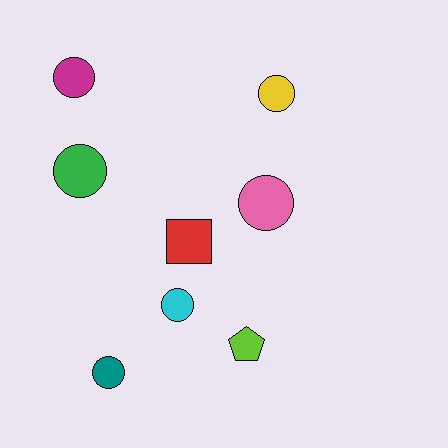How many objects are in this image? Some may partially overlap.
There are 8 objects.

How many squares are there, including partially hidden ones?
There is 1 square.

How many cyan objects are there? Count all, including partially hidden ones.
There is 1 cyan object.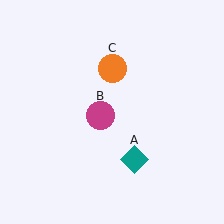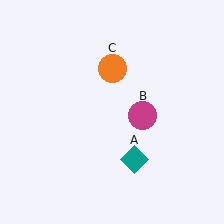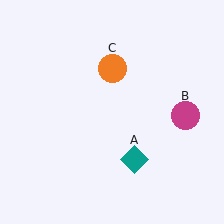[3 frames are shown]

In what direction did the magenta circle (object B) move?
The magenta circle (object B) moved right.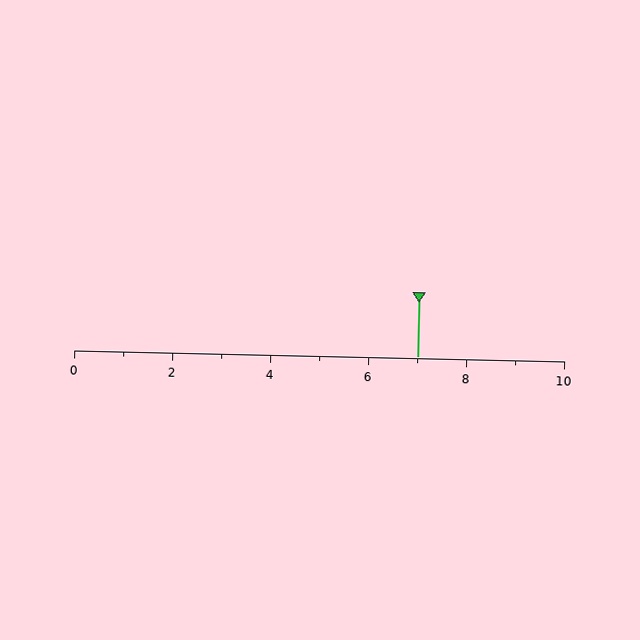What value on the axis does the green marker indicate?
The marker indicates approximately 7.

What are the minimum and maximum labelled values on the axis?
The axis runs from 0 to 10.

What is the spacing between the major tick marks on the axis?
The major ticks are spaced 2 apart.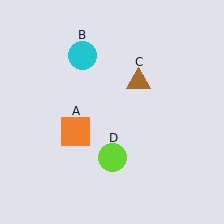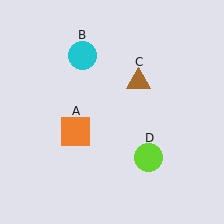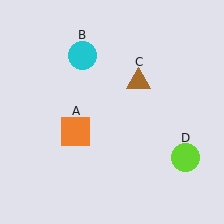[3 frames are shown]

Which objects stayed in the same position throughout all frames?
Orange square (object A) and cyan circle (object B) and brown triangle (object C) remained stationary.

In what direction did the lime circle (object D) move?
The lime circle (object D) moved right.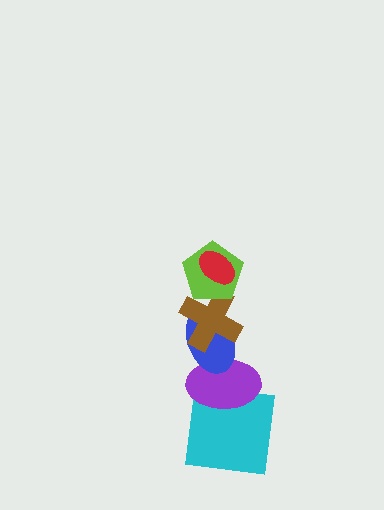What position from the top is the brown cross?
The brown cross is 3rd from the top.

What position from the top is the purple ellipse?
The purple ellipse is 5th from the top.